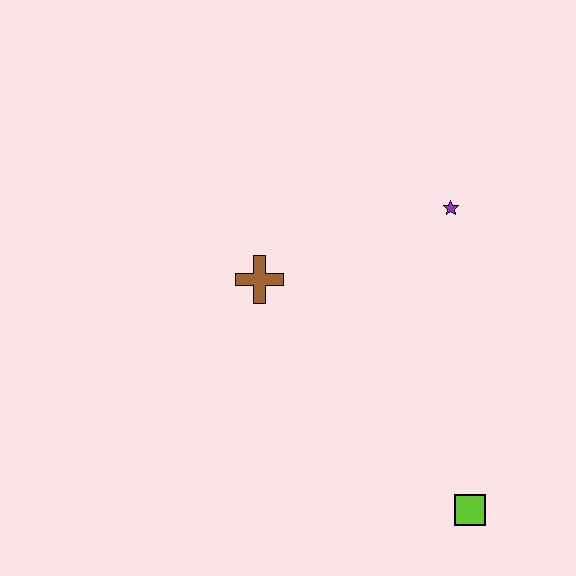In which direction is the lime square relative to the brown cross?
The lime square is below the brown cross.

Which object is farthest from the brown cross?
The lime square is farthest from the brown cross.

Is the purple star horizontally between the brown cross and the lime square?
Yes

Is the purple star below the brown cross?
No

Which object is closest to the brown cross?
The purple star is closest to the brown cross.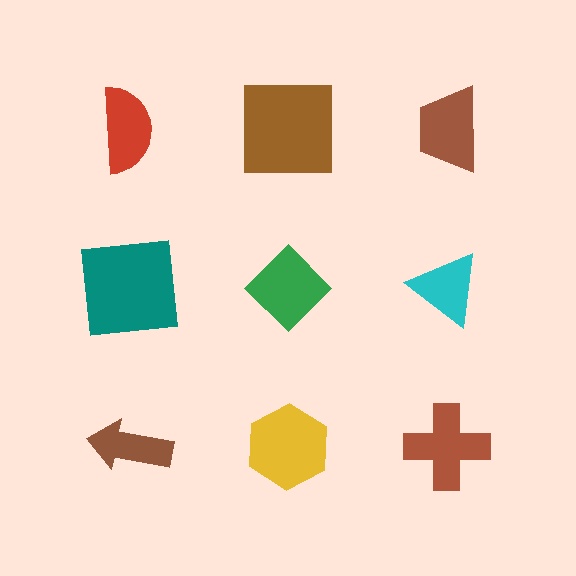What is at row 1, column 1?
A red semicircle.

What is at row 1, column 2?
A brown square.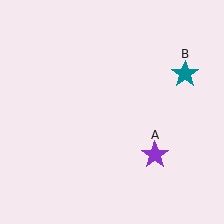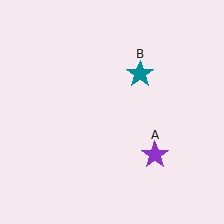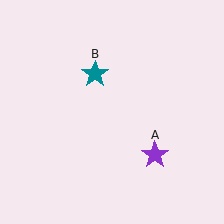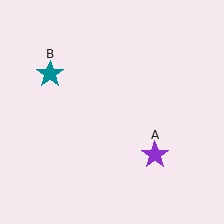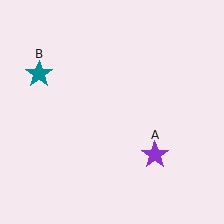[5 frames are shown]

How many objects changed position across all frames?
1 object changed position: teal star (object B).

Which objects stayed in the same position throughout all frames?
Purple star (object A) remained stationary.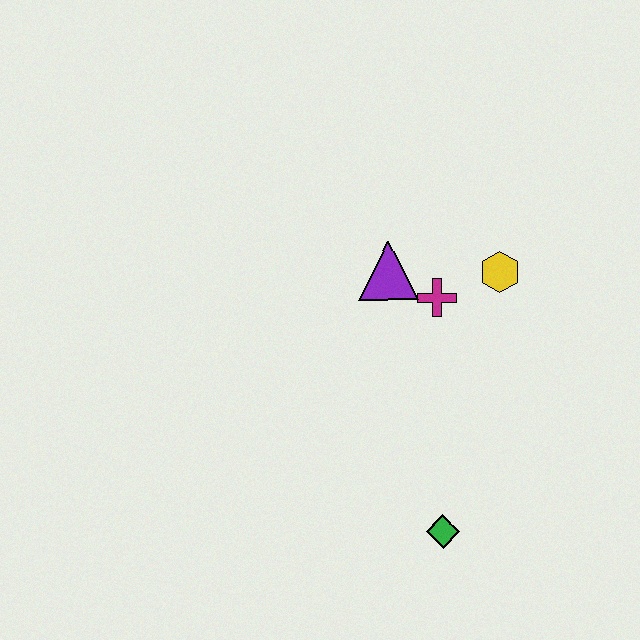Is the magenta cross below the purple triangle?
Yes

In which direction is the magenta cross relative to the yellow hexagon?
The magenta cross is to the left of the yellow hexagon.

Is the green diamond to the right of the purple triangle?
Yes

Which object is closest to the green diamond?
The magenta cross is closest to the green diamond.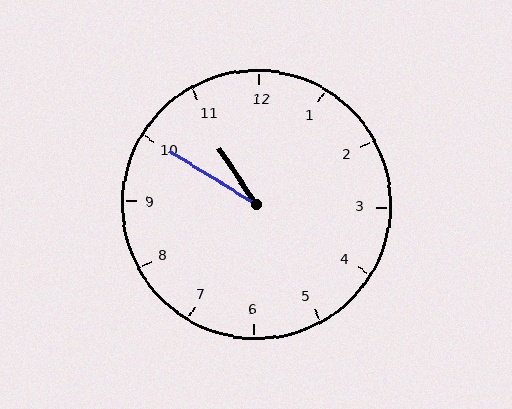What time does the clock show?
10:50.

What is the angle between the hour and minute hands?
Approximately 25 degrees.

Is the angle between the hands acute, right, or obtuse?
It is acute.